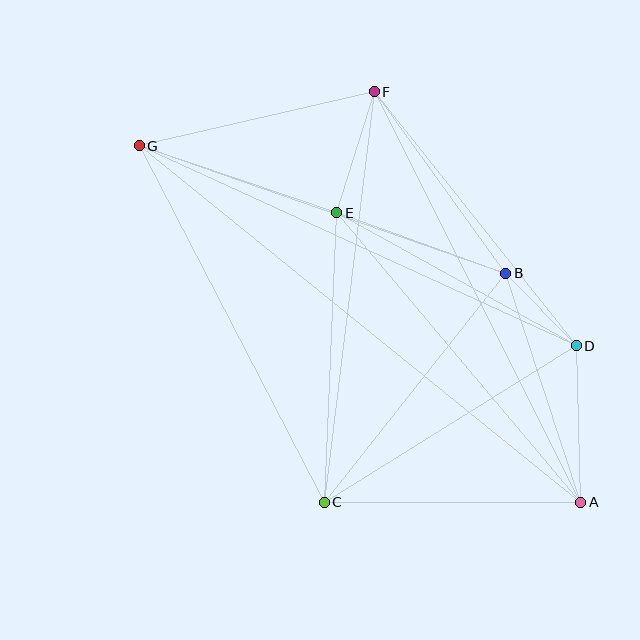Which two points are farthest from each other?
Points A and G are farthest from each other.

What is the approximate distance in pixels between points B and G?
The distance between B and G is approximately 388 pixels.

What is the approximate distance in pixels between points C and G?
The distance between C and G is approximately 402 pixels.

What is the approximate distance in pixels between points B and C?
The distance between B and C is approximately 292 pixels.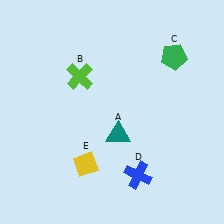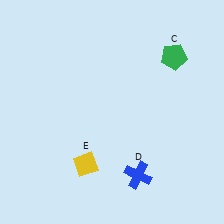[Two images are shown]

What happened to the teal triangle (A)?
The teal triangle (A) was removed in Image 2. It was in the bottom-right area of Image 1.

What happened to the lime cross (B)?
The lime cross (B) was removed in Image 2. It was in the top-left area of Image 1.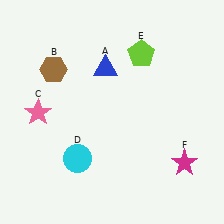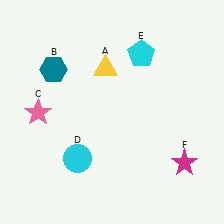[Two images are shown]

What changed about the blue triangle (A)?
In Image 1, A is blue. In Image 2, it changed to yellow.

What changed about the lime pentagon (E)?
In Image 1, E is lime. In Image 2, it changed to cyan.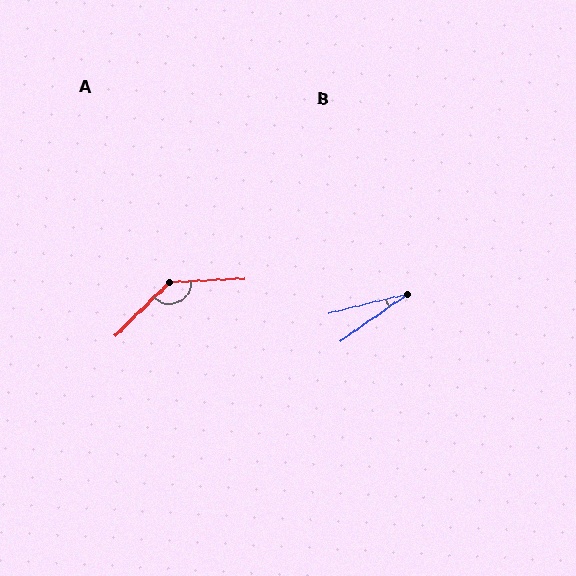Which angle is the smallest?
B, at approximately 21 degrees.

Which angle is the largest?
A, at approximately 138 degrees.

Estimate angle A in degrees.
Approximately 138 degrees.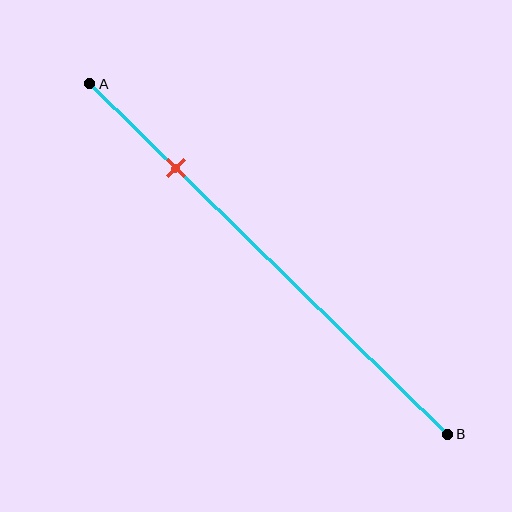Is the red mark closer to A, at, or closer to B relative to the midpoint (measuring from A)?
The red mark is closer to point A than the midpoint of segment AB.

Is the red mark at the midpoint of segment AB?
No, the mark is at about 25% from A, not at the 50% midpoint.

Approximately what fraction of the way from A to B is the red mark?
The red mark is approximately 25% of the way from A to B.